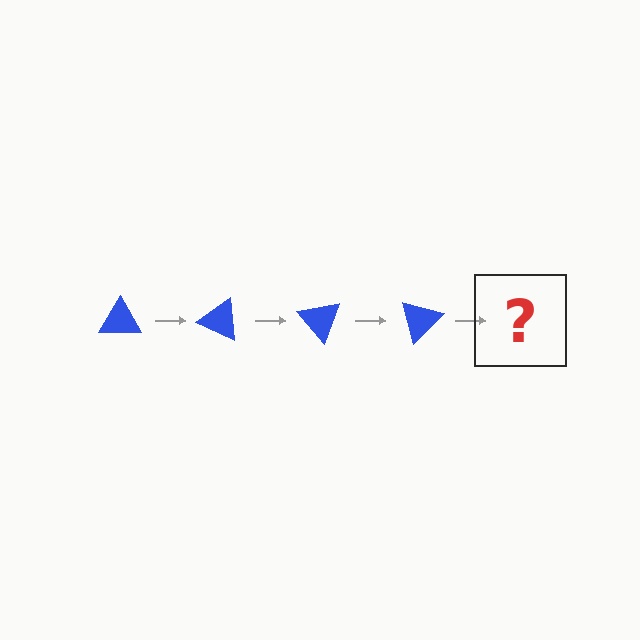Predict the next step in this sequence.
The next step is a blue triangle rotated 100 degrees.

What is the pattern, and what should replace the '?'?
The pattern is that the triangle rotates 25 degrees each step. The '?' should be a blue triangle rotated 100 degrees.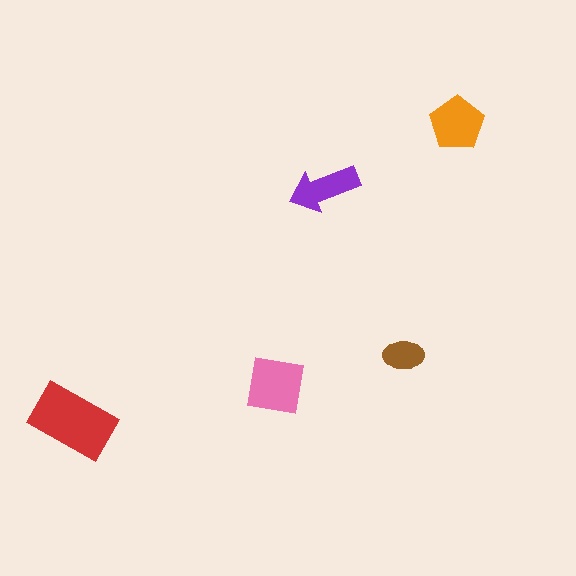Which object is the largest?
The red rectangle.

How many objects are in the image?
There are 5 objects in the image.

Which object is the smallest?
The brown ellipse.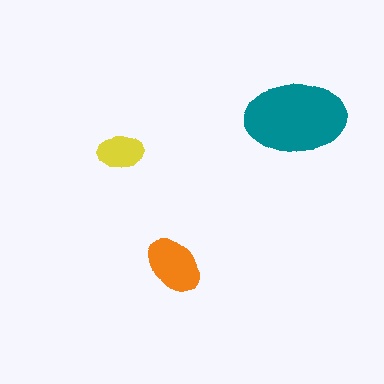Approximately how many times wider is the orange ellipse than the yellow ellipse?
About 1.5 times wider.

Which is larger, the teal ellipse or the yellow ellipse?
The teal one.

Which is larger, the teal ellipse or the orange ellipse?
The teal one.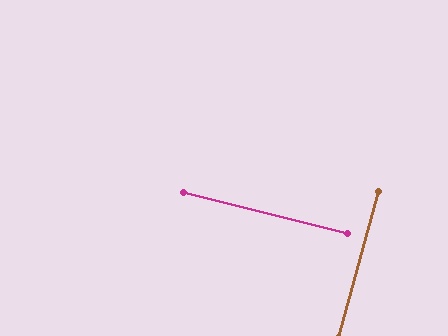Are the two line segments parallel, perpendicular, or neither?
Perpendicular — they meet at approximately 89°.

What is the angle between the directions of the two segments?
Approximately 89 degrees.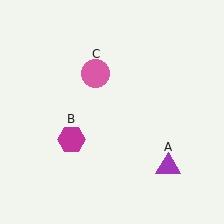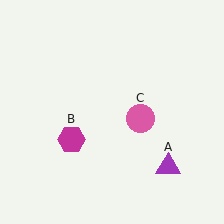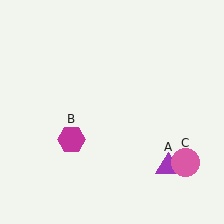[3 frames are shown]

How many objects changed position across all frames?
1 object changed position: pink circle (object C).